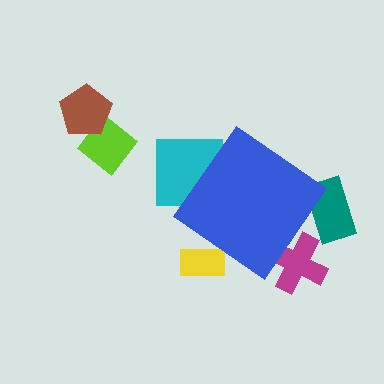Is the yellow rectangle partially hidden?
Yes, the yellow rectangle is partially hidden behind the blue diamond.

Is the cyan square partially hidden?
Yes, the cyan square is partially hidden behind the blue diamond.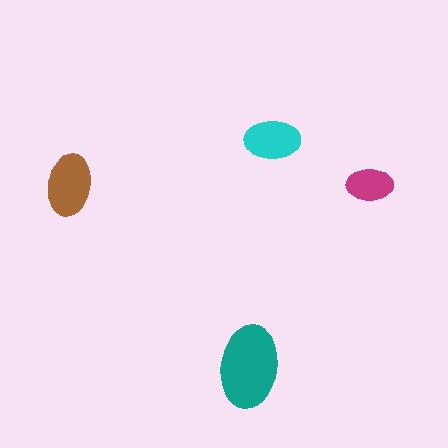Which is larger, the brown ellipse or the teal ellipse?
The teal one.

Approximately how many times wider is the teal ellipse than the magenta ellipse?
About 2 times wider.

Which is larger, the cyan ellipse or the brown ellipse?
The brown one.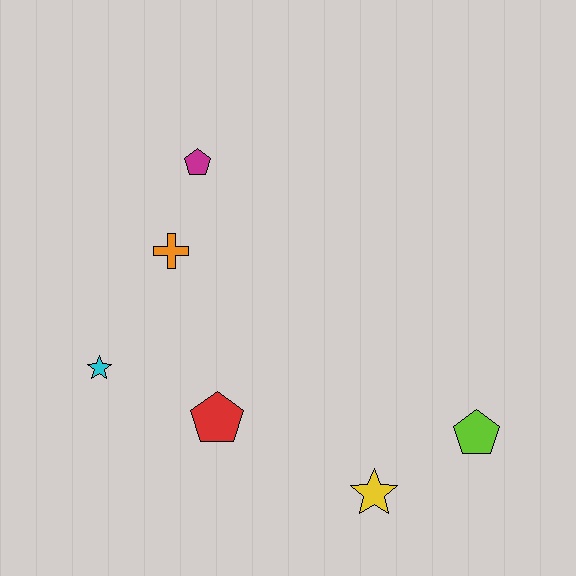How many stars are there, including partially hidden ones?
There are 2 stars.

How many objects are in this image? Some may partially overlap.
There are 6 objects.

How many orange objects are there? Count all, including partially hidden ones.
There is 1 orange object.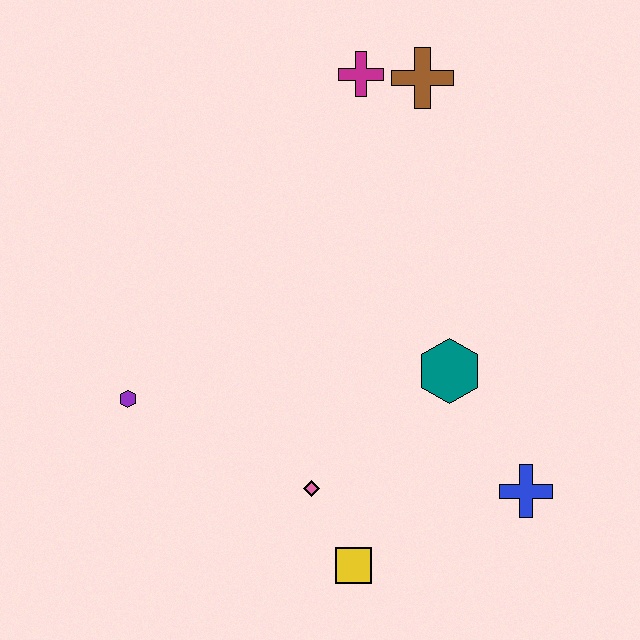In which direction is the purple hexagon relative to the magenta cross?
The purple hexagon is below the magenta cross.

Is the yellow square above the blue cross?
No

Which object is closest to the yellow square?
The pink diamond is closest to the yellow square.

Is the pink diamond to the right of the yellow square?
No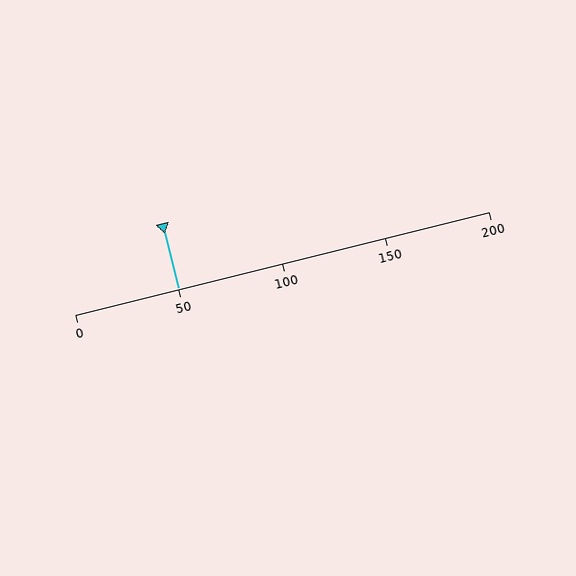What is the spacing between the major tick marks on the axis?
The major ticks are spaced 50 apart.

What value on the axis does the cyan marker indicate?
The marker indicates approximately 50.